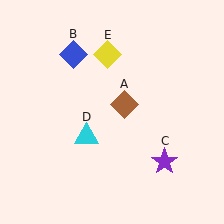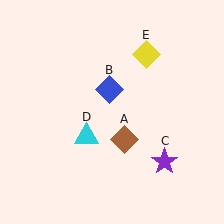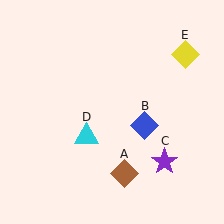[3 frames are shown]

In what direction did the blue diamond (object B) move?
The blue diamond (object B) moved down and to the right.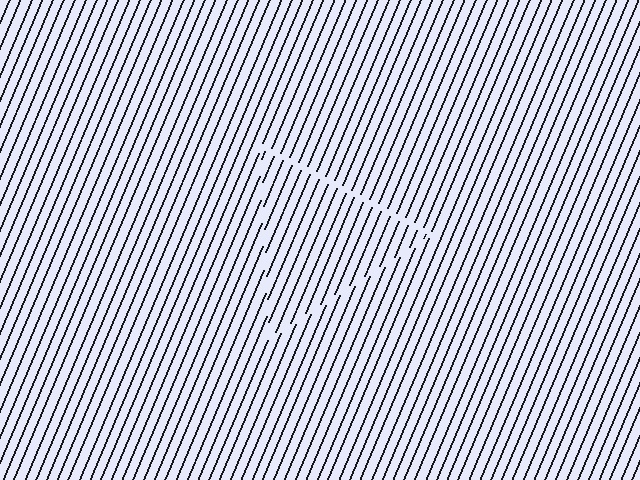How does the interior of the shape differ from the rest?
The interior of the shape contains the same grating, shifted by half a period — the contour is defined by the phase discontinuity where line-ends from the inner and outer gratings abut.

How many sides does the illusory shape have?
3 sides — the line-ends trace a triangle.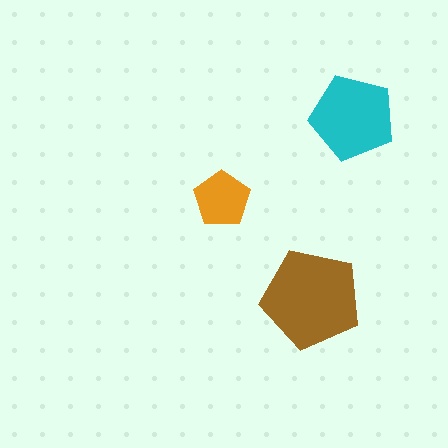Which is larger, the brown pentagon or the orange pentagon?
The brown one.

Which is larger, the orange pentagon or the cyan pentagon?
The cyan one.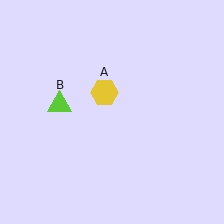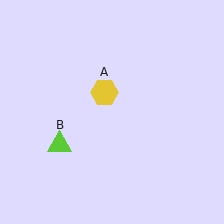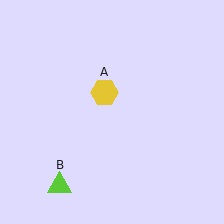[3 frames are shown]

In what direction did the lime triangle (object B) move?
The lime triangle (object B) moved down.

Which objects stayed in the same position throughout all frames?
Yellow hexagon (object A) remained stationary.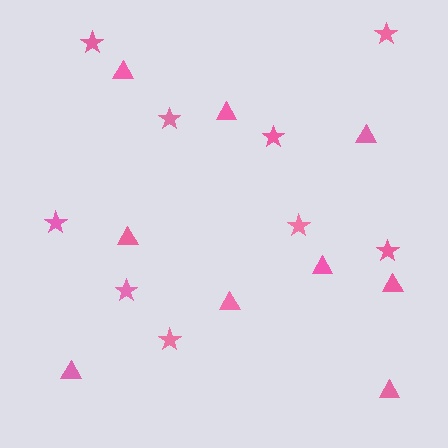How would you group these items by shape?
There are 2 groups: one group of triangles (9) and one group of stars (9).